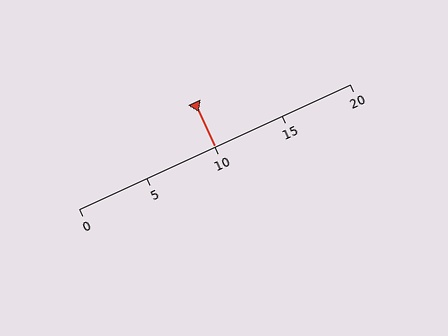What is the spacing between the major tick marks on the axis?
The major ticks are spaced 5 apart.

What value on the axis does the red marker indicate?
The marker indicates approximately 10.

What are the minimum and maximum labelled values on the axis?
The axis runs from 0 to 20.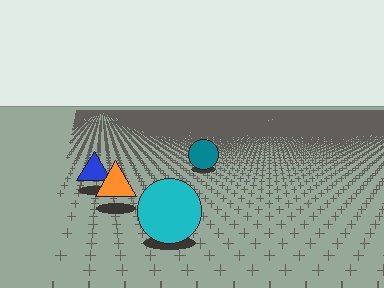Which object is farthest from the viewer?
The teal circle is farthest from the viewer. It appears smaller and the ground texture around it is denser.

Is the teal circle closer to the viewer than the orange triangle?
No. The orange triangle is closer — you can tell from the texture gradient: the ground texture is coarser near it.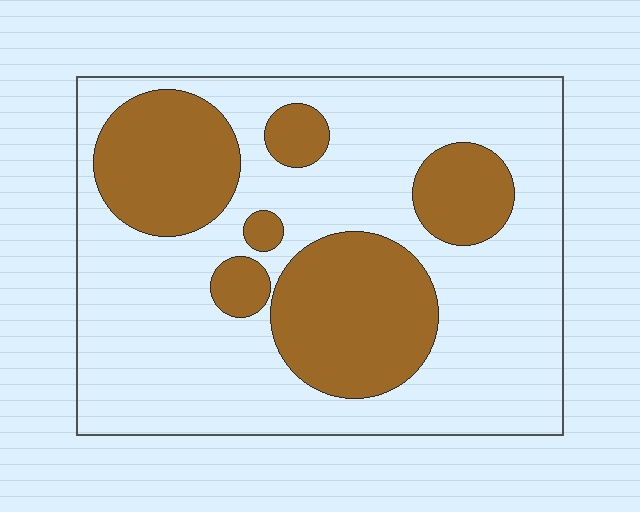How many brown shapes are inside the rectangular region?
6.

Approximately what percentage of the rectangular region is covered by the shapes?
Approximately 30%.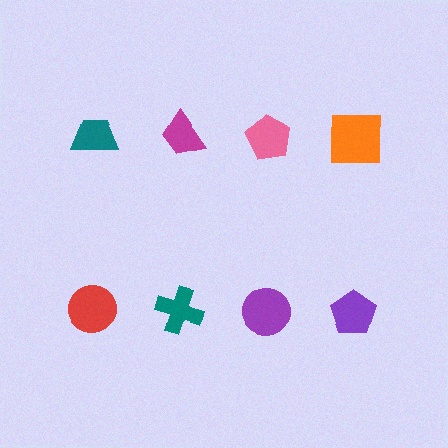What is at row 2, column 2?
A teal cross.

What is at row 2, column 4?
A purple pentagon.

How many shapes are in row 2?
4 shapes.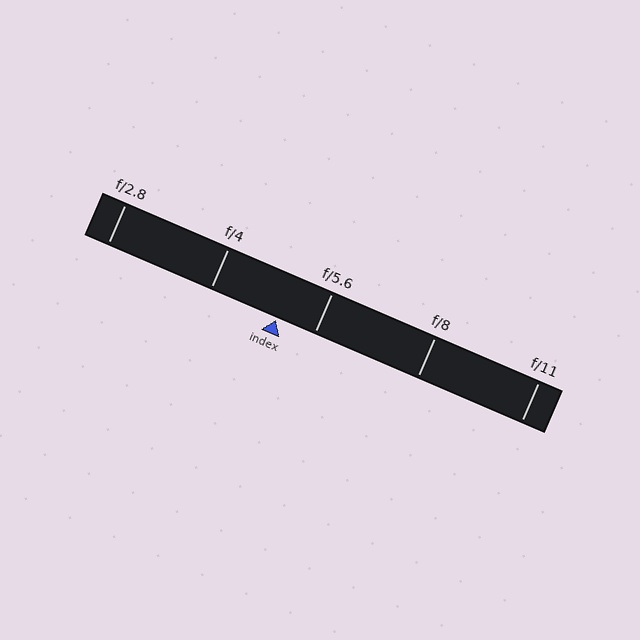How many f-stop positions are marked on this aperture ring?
There are 5 f-stop positions marked.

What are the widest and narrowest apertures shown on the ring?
The widest aperture shown is f/2.8 and the narrowest is f/11.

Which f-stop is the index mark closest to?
The index mark is closest to f/5.6.